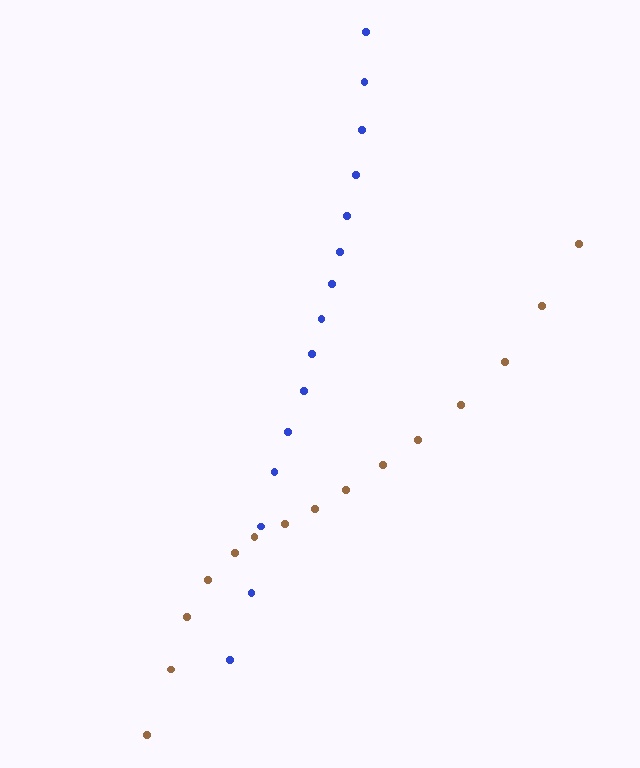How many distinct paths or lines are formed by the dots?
There are 2 distinct paths.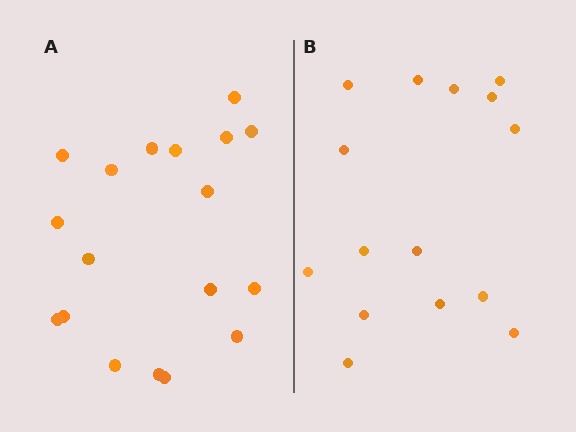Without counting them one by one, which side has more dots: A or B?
Region A (the left region) has more dots.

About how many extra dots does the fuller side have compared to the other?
Region A has just a few more — roughly 2 or 3 more dots than region B.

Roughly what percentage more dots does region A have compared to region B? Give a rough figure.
About 20% more.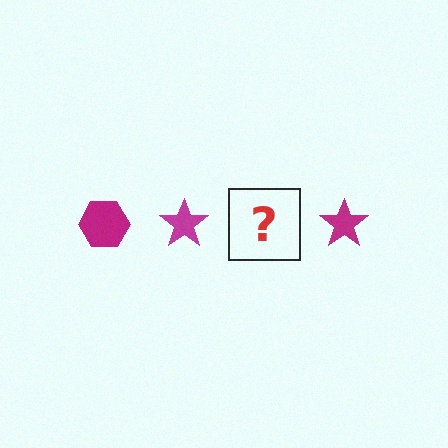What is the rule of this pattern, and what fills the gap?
The rule is that the pattern cycles through hexagon, star shapes in magenta. The gap should be filled with a magenta hexagon.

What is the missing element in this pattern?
The missing element is a magenta hexagon.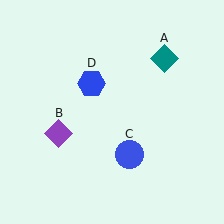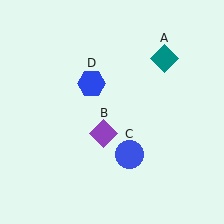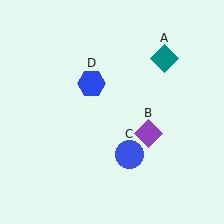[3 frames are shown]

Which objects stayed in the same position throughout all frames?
Teal diamond (object A) and blue circle (object C) and blue hexagon (object D) remained stationary.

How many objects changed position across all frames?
1 object changed position: purple diamond (object B).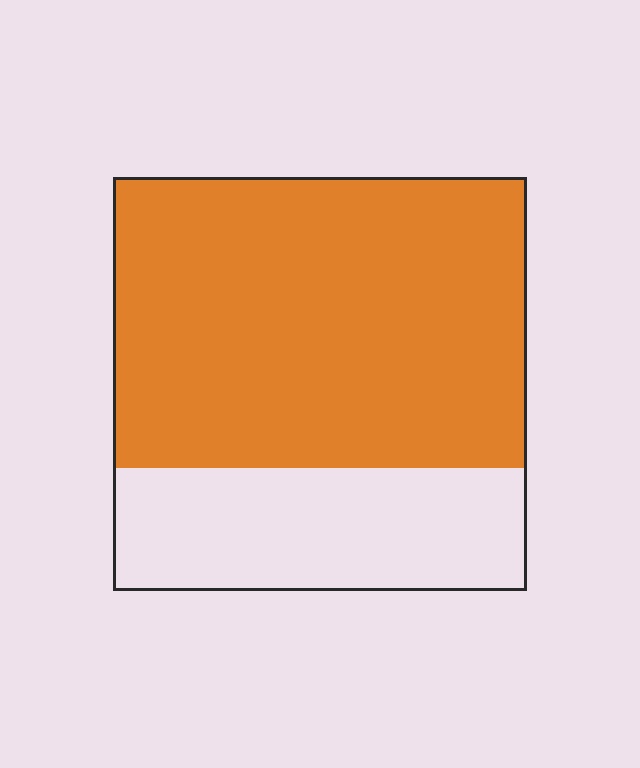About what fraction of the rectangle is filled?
About two thirds (2/3).